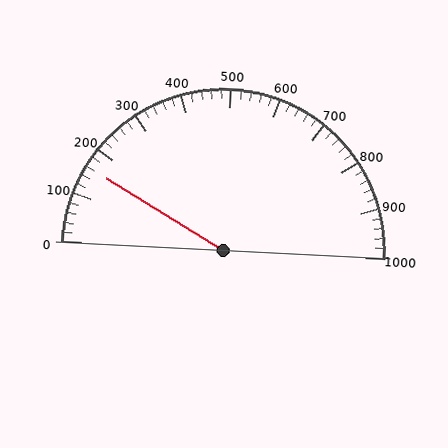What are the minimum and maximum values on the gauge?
The gauge ranges from 0 to 1000.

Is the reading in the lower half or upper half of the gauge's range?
The reading is in the lower half of the range (0 to 1000).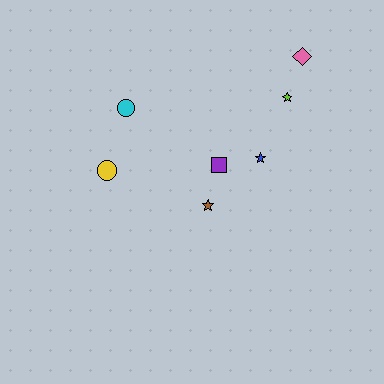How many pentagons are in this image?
There are no pentagons.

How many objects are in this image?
There are 7 objects.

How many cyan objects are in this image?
There is 1 cyan object.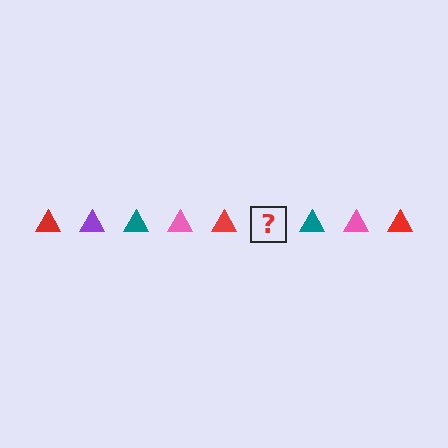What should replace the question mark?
The question mark should be replaced with a purple triangle.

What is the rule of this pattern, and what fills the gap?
The rule is that the pattern cycles through red, purple, teal, pink triangles. The gap should be filled with a purple triangle.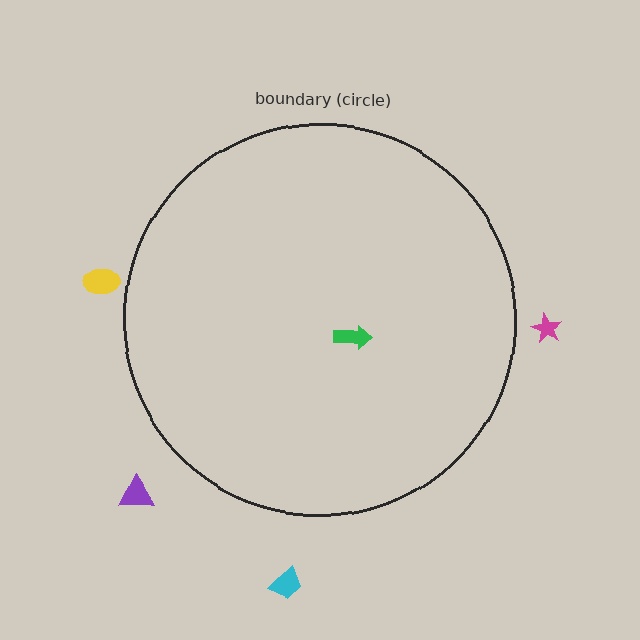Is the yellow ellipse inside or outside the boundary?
Outside.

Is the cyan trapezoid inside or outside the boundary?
Outside.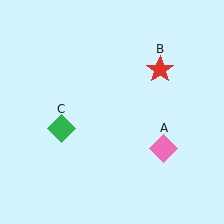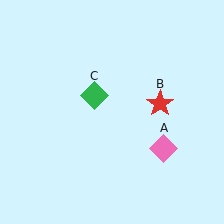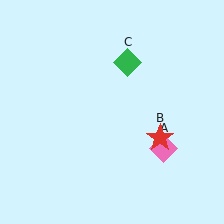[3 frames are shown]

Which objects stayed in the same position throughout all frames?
Pink diamond (object A) remained stationary.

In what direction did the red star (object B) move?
The red star (object B) moved down.